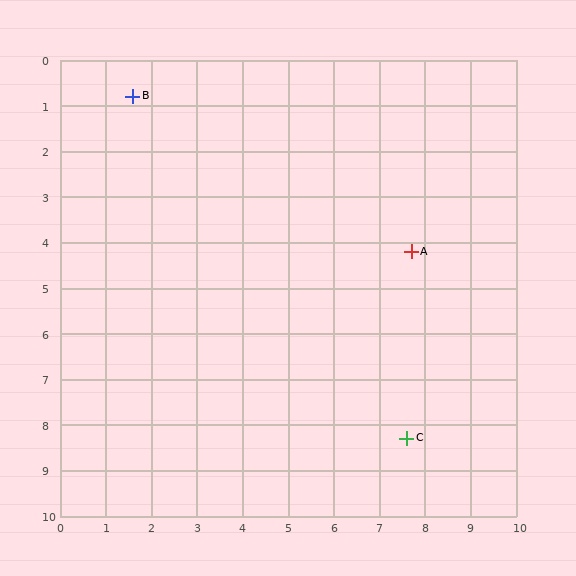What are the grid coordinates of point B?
Point B is at approximately (1.6, 0.8).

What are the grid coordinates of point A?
Point A is at approximately (7.7, 4.2).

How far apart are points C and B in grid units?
Points C and B are about 9.6 grid units apart.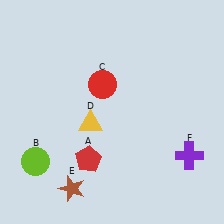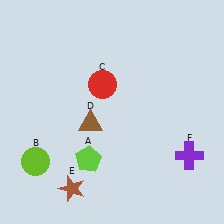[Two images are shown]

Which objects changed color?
A changed from red to lime. D changed from yellow to brown.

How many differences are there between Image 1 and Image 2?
There are 2 differences between the two images.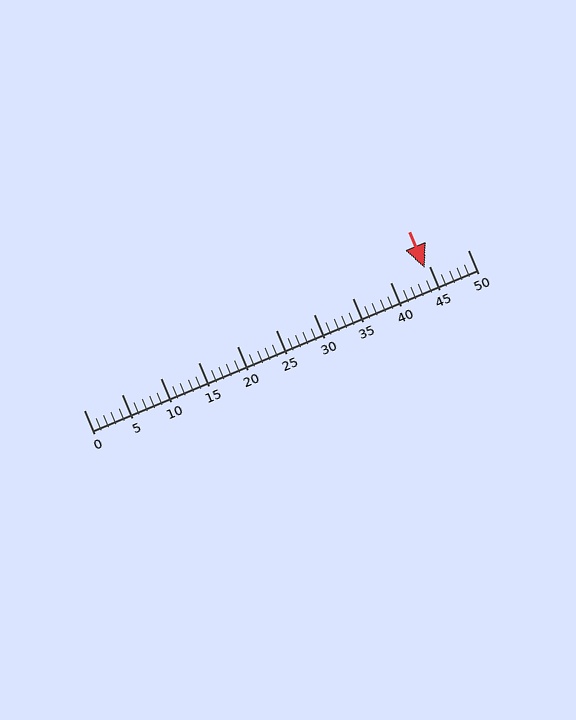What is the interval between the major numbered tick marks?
The major tick marks are spaced 5 units apart.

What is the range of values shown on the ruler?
The ruler shows values from 0 to 50.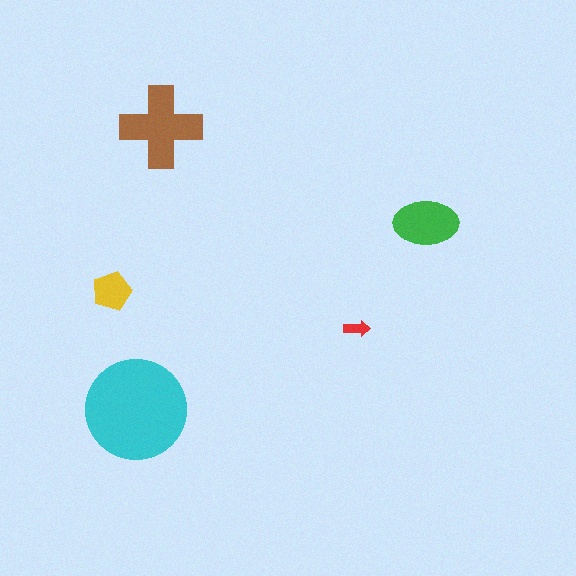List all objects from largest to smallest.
The cyan circle, the brown cross, the green ellipse, the yellow pentagon, the red arrow.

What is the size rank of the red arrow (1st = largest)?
5th.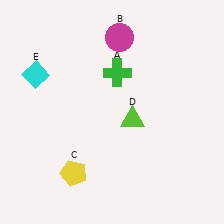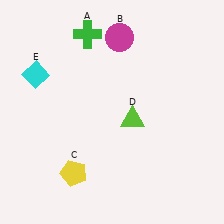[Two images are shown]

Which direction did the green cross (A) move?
The green cross (A) moved up.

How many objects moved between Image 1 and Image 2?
1 object moved between the two images.